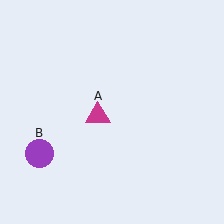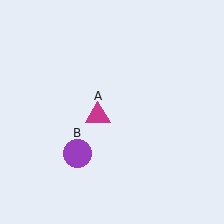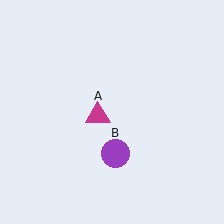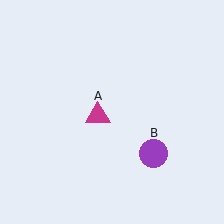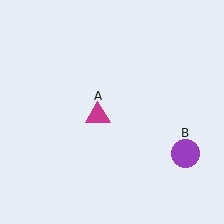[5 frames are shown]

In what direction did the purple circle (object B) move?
The purple circle (object B) moved right.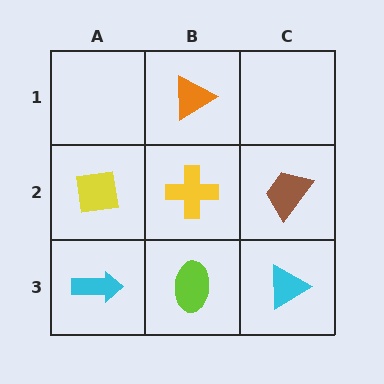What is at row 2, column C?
A brown trapezoid.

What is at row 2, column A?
A yellow square.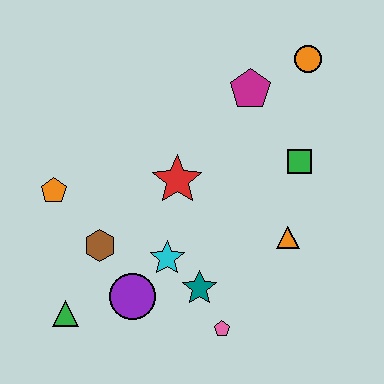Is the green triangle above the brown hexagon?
No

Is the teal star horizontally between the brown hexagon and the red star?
No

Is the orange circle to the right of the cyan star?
Yes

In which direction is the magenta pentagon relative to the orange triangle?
The magenta pentagon is above the orange triangle.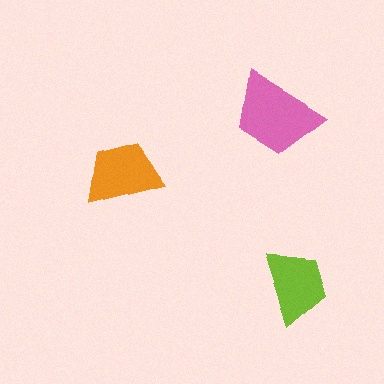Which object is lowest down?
The lime trapezoid is bottommost.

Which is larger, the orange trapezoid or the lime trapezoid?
The orange one.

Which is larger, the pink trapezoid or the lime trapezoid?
The pink one.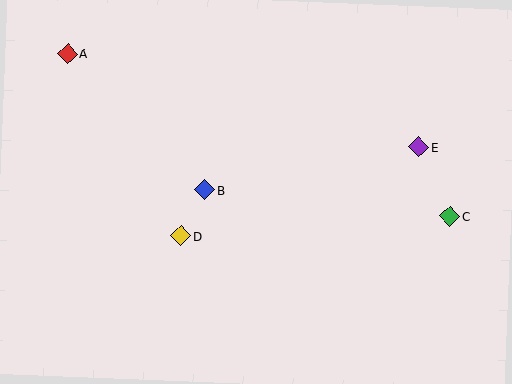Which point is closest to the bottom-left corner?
Point D is closest to the bottom-left corner.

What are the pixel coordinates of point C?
Point C is at (450, 216).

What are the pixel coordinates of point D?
Point D is at (181, 236).